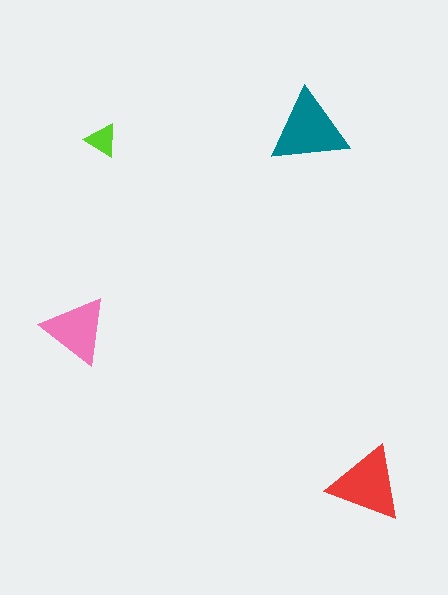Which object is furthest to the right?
The red triangle is rightmost.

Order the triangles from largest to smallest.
the teal one, the red one, the pink one, the lime one.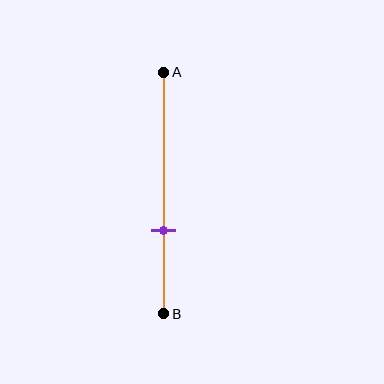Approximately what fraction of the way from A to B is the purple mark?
The purple mark is approximately 65% of the way from A to B.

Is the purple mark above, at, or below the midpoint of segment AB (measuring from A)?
The purple mark is below the midpoint of segment AB.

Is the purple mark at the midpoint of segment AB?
No, the mark is at about 65% from A, not at the 50% midpoint.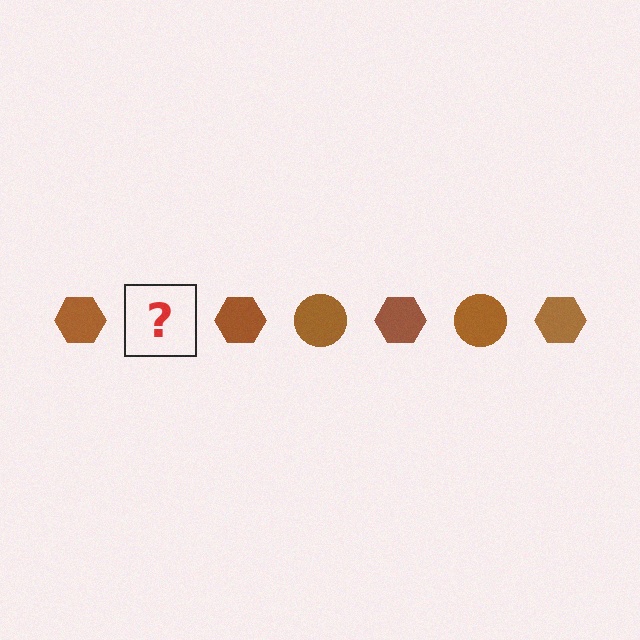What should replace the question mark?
The question mark should be replaced with a brown circle.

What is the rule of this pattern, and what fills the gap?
The rule is that the pattern cycles through hexagon, circle shapes in brown. The gap should be filled with a brown circle.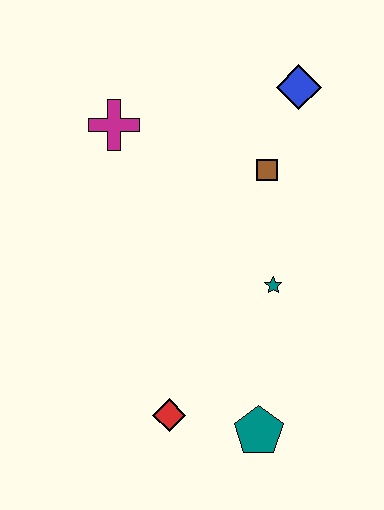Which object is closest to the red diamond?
The teal pentagon is closest to the red diamond.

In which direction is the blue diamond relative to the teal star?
The blue diamond is above the teal star.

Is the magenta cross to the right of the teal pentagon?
No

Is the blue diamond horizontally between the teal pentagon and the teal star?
No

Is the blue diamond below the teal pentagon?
No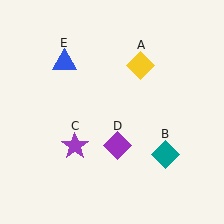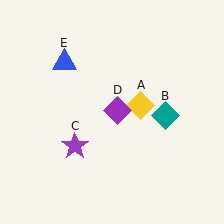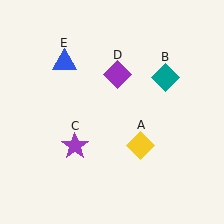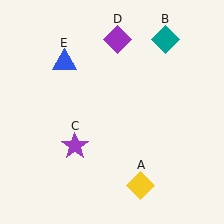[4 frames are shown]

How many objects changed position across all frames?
3 objects changed position: yellow diamond (object A), teal diamond (object B), purple diamond (object D).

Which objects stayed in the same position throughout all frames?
Purple star (object C) and blue triangle (object E) remained stationary.